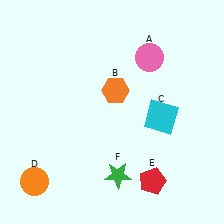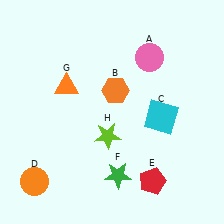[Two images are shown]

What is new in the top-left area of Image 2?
An orange triangle (G) was added in the top-left area of Image 2.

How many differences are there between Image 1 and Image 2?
There are 2 differences between the two images.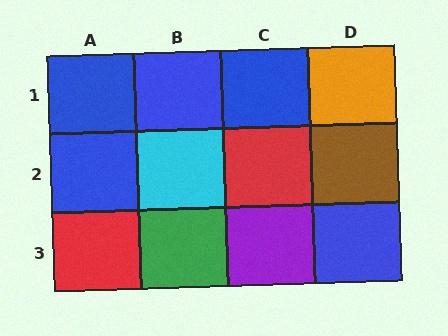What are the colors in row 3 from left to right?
Red, green, purple, blue.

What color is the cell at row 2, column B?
Cyan.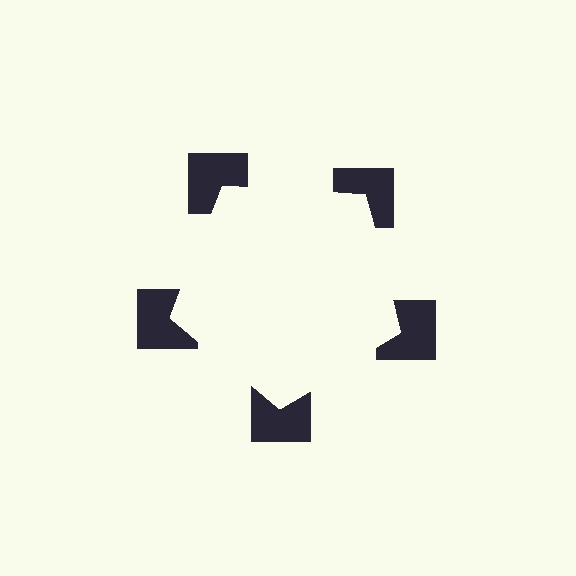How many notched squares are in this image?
There are 5 — one at each vertex of the illusory pentagon.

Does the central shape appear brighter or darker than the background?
It typically appears slightly brighter than the background, even though no actual brightness change is drawn.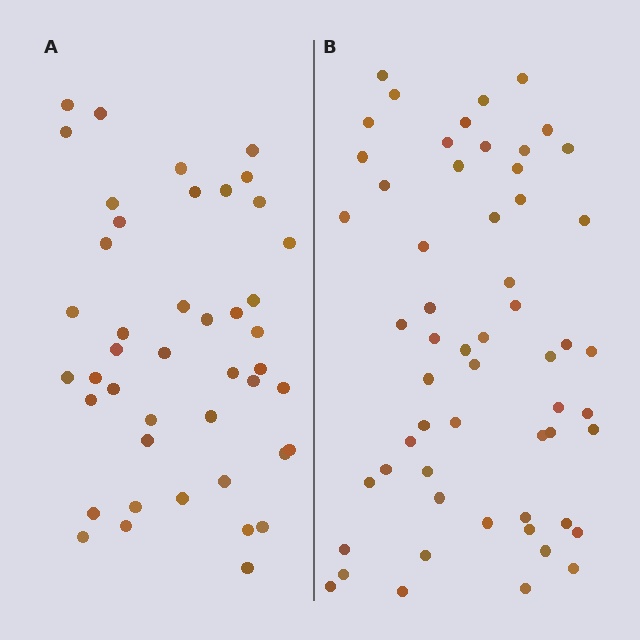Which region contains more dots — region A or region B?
Region B (the right region) has more dots.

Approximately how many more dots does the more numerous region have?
Region B has approximately 15 more dots than region A.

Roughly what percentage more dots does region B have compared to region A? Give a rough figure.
About 30% more.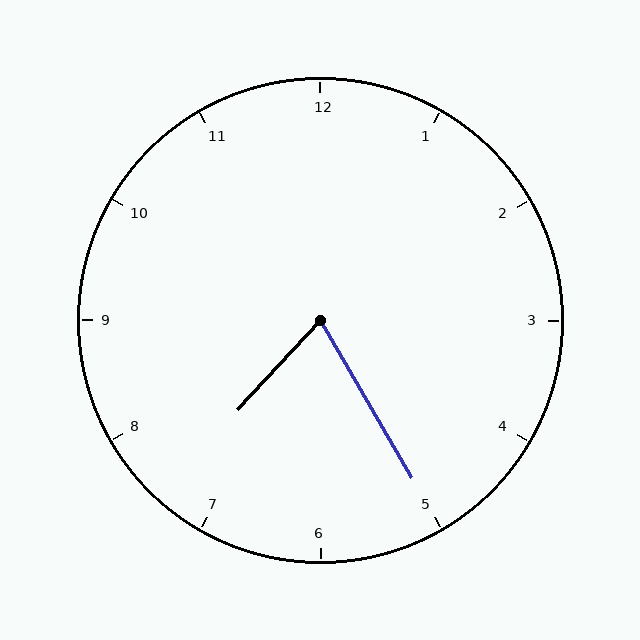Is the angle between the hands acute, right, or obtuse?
It is acute.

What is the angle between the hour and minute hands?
Approximately 72 degrees.